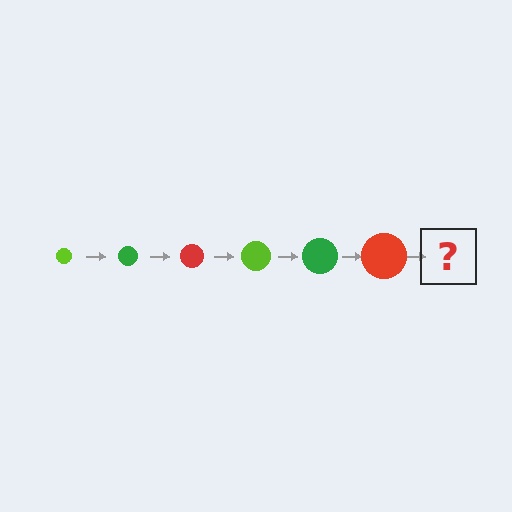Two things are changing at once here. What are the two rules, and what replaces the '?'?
The two rules are that the circle grows larger each step and the color cycles through lime, green, and red. The '?' should be a lime circle, larger than the previous one.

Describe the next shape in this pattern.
It should be a lime circle, larger than the previous one.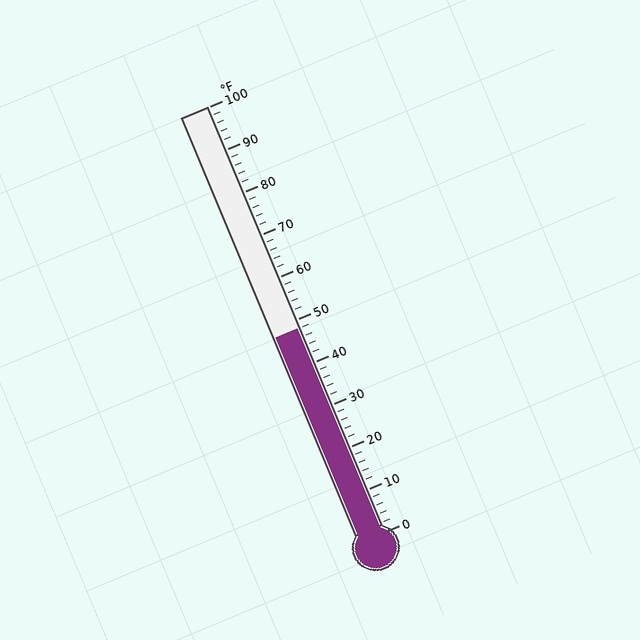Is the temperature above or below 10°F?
The temperature is above 10°F.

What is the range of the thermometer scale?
The thermometer scale ranges from 0°F to 100°F.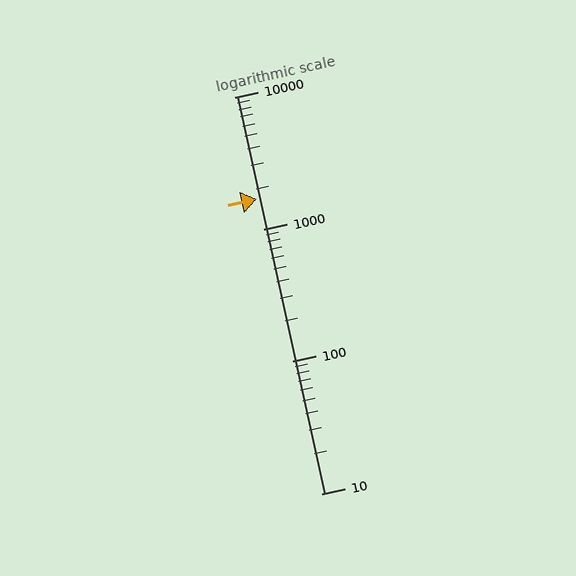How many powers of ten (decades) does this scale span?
The scale spans 3 decades, from 10 to 10000.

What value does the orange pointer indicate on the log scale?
The pointer indicates approximately 1700.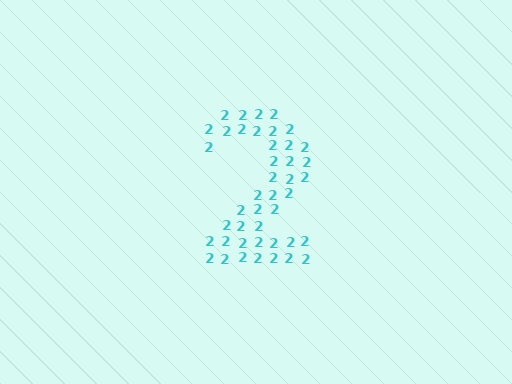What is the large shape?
The large shape is the digit 2.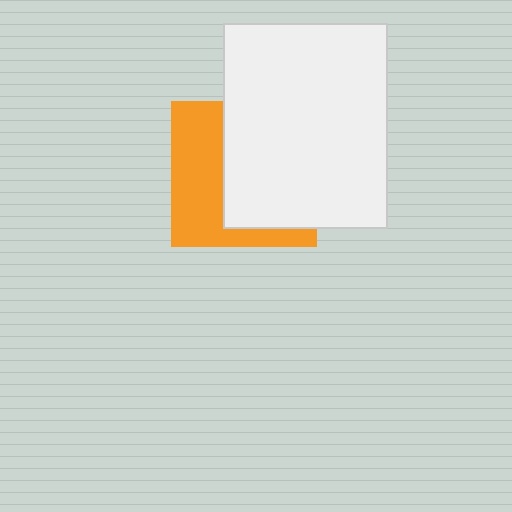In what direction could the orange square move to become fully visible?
The orange square could move left. That would shift it out from behind the white rectangle entirely.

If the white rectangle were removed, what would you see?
You would see the complete orange square.